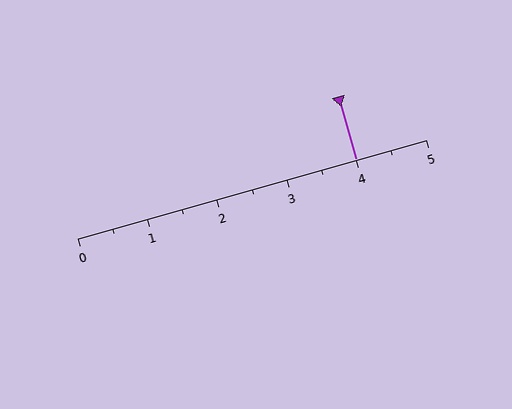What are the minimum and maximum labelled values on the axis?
The axis runs from 0 to 5.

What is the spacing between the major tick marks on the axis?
The major ticks are spaced 1 apart.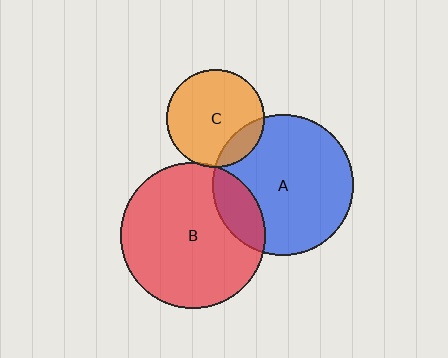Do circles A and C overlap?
Yes.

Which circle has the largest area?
Circle B (red).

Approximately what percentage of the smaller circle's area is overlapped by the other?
Approximately 15%.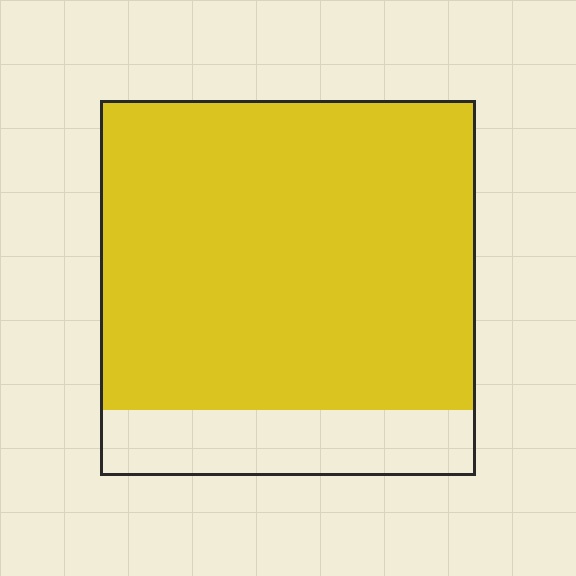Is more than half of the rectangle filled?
Yes.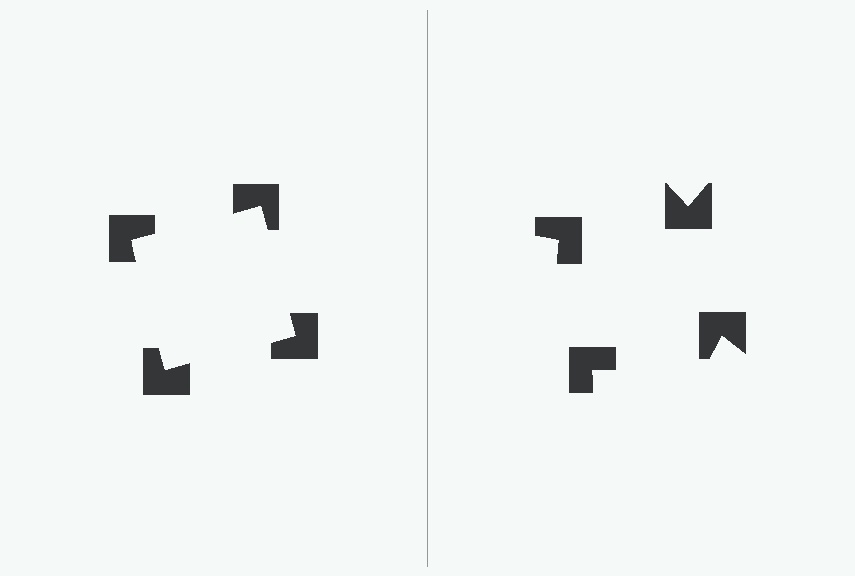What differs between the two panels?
The notched squares are positioned identically on both sides; only the wedge orientations differ. On the left they align to a square; on the right they are misaligned.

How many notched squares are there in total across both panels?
8 — 4 on each side.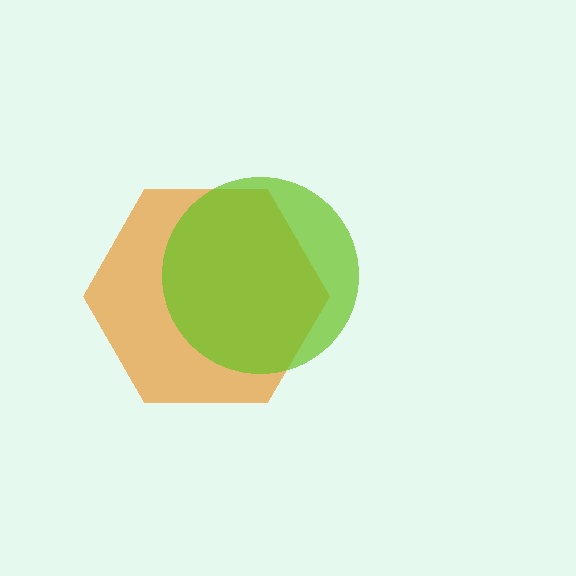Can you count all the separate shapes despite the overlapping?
Yes, there are 2 separate shapes.